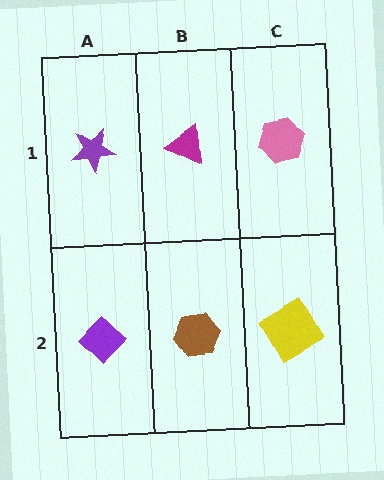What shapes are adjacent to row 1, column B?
A brown hexagon (row 2, column B), a purple star (row 1, column A), a pink hexagon (row 1, column C).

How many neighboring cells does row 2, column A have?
2.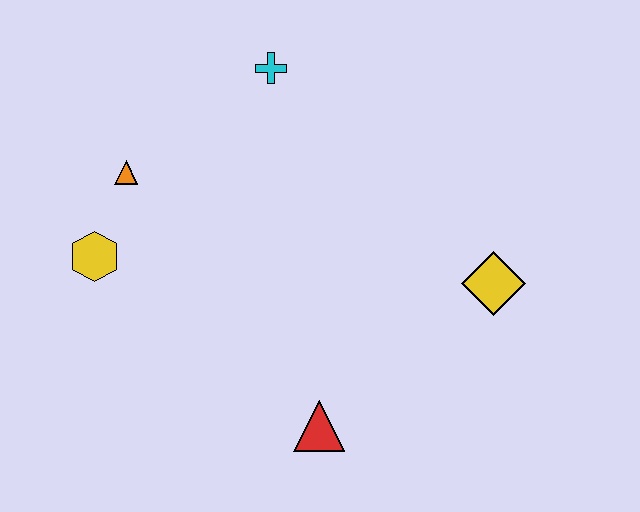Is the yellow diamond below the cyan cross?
Yes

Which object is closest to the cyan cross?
The orange triangle is closest to the cyan cross.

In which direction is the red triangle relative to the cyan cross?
The red triangle is below the cyan cross.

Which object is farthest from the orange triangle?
The yellow diamond is farthest from the orange triangle.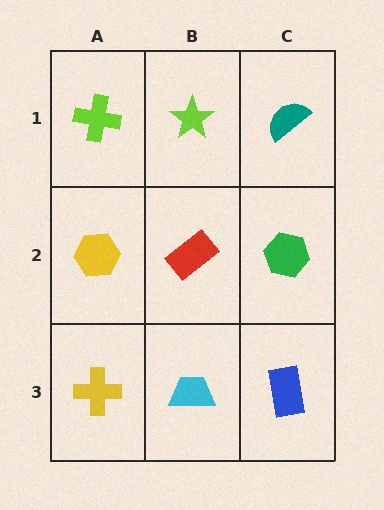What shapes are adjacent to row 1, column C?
A green hexagon (row 2, column C), a lime star (row 1, column B).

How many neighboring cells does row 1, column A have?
2.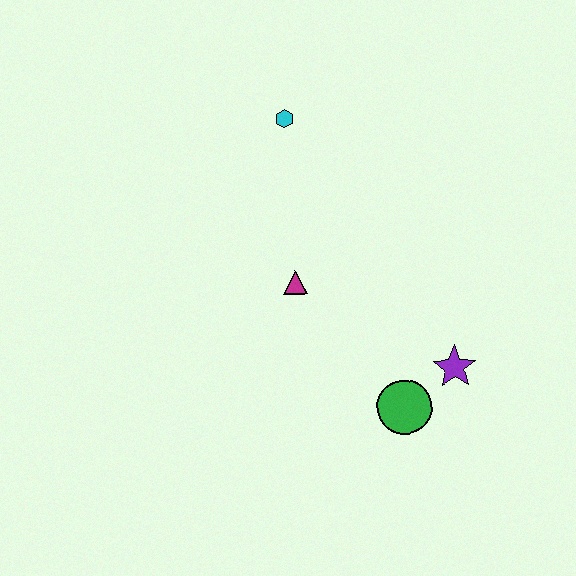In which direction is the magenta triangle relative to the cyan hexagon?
The magenta triangle is below the cyan hexagon.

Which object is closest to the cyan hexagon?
The magenta triangle is closest to the cyan hexagon.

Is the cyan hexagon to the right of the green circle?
No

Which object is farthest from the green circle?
The cyan hexagon is farthest from the green circle.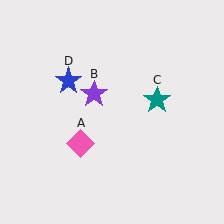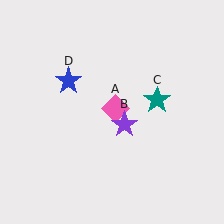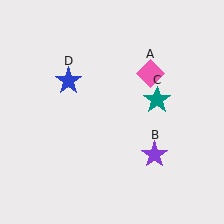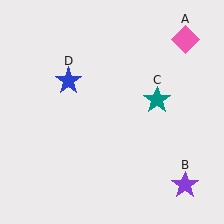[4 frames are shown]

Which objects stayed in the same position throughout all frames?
Teal star (object C) and blue star (object D) remained stationary.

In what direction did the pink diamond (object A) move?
The pink diamond (object A) moved up and to the right.